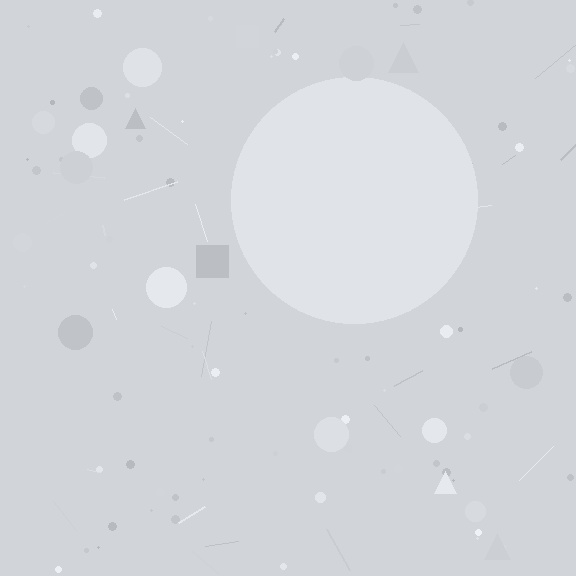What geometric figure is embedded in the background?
A circle is embedded in the background.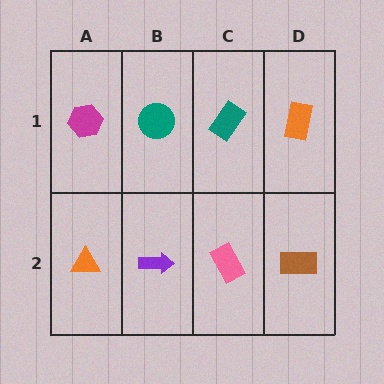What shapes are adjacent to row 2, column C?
A teal rectangle (row 1, column C), a purple arrow (row 2, column B), a brown rectangle (row 2, column D).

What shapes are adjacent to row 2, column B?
A teal circle (row 1, column B), an orange triangle (row 2, column A), a pink rectangle (row 2, column C).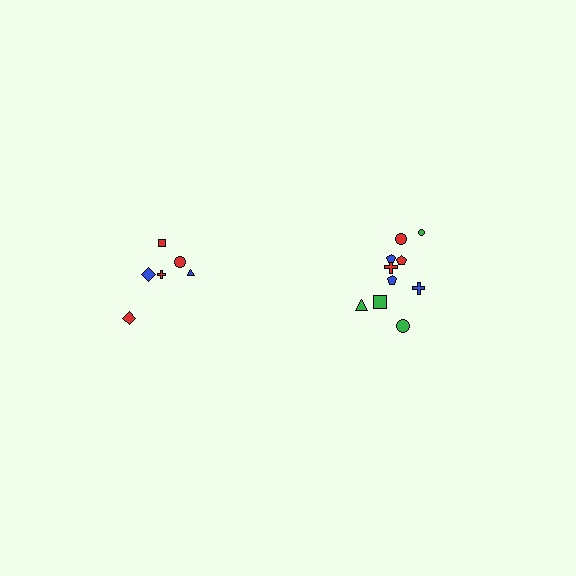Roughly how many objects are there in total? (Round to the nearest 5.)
Roughly 15 objects in total.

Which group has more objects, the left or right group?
The right group.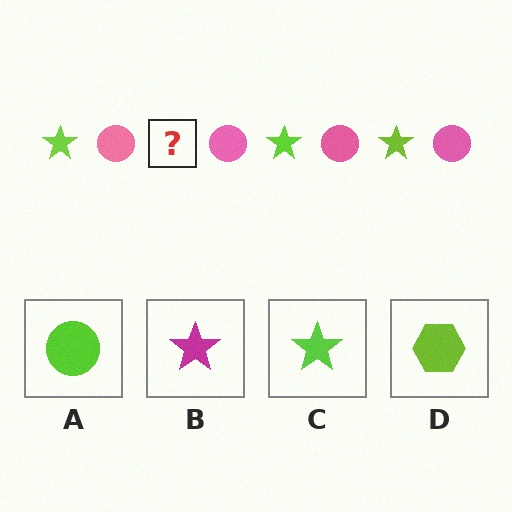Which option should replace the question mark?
Option C.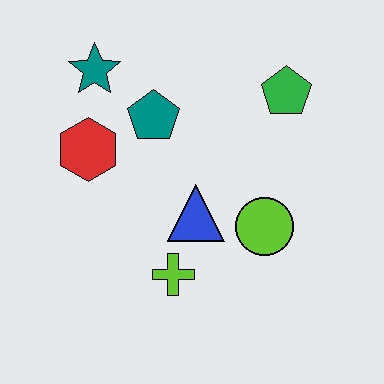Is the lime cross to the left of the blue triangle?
Yes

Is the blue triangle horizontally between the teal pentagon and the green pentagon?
Yes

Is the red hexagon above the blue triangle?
Yes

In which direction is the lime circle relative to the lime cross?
The lime circle is to the right of the lime cross.